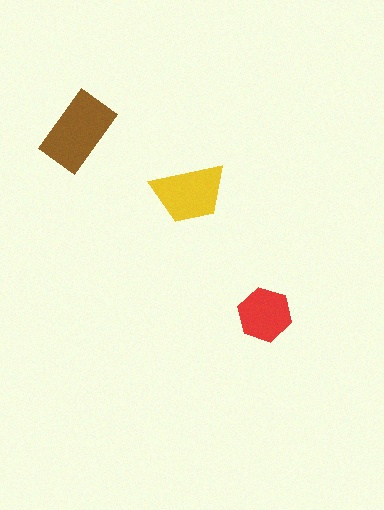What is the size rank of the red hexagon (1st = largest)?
3rd.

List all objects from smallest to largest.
The red hexagon, the yellow trapezoid, the brown rectangle.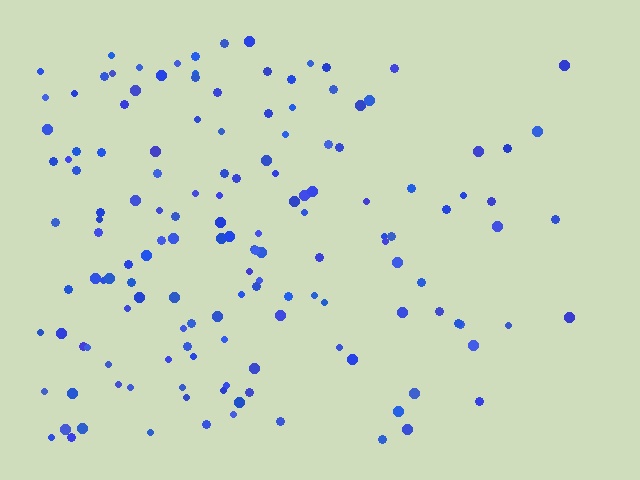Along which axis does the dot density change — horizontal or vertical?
Horizontal.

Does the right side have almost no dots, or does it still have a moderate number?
Still a moderate number, just noticeably fewer than the left.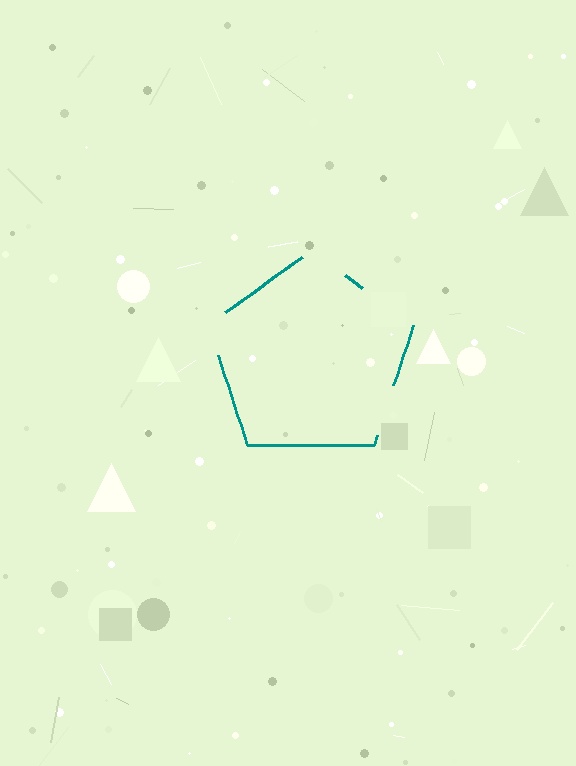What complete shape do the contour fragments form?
The contour fragments form a pentagon.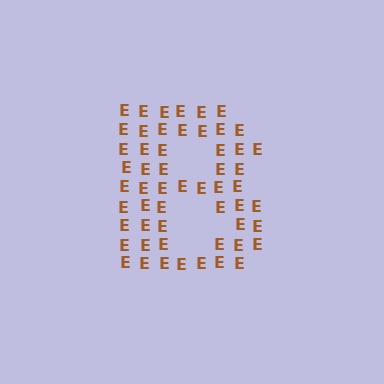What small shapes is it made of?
It is made of small letter E's.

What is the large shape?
The large shape is the letter B.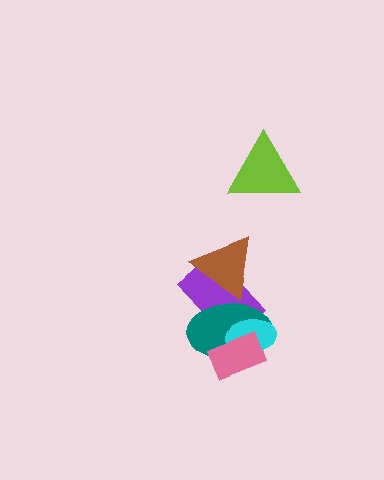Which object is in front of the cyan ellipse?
The pink rectangle is in front of the cyan ellipse.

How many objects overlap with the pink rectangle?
2 objects overlap with the pink rectangle.